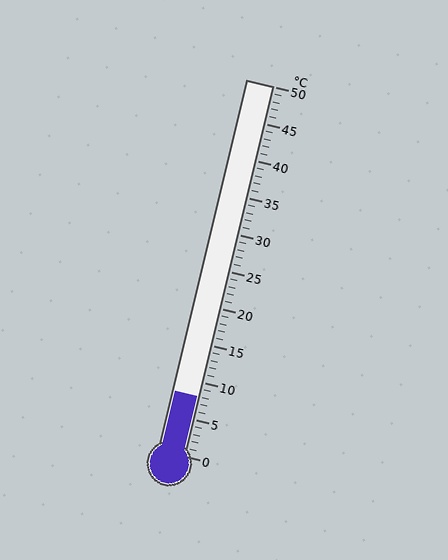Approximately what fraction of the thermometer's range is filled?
The thermometer is filled to approximately 15% of its range.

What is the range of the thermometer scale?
The thermometer scale ranges from 0°C to 50°C.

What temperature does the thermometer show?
The thermometer shows approximately 8°C.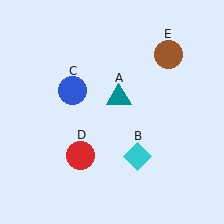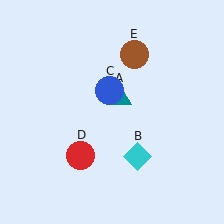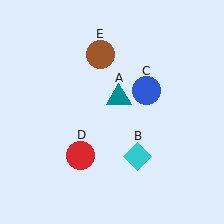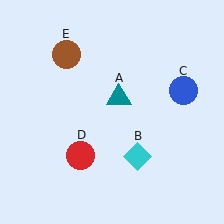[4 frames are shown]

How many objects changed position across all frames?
2 objects changed position: blue circle (object C), brown circle (object E).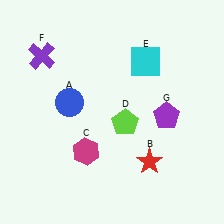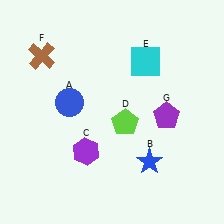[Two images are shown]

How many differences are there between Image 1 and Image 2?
There are 3 differences between the two images.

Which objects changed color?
B changed from red to blue. C changed from magenta to purple. F changed from purple to brown.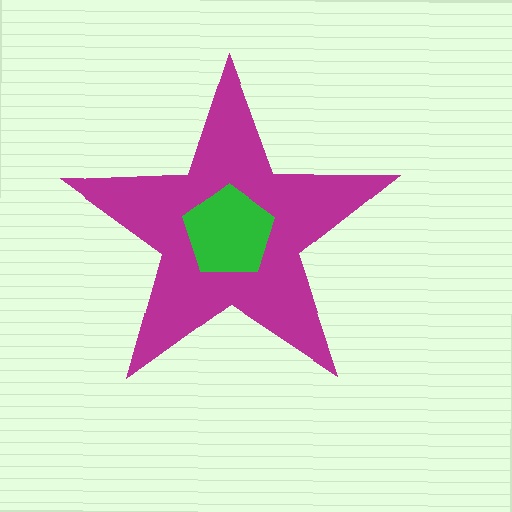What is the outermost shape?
The magenta star.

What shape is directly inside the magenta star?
The green pentagon.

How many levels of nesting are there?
2.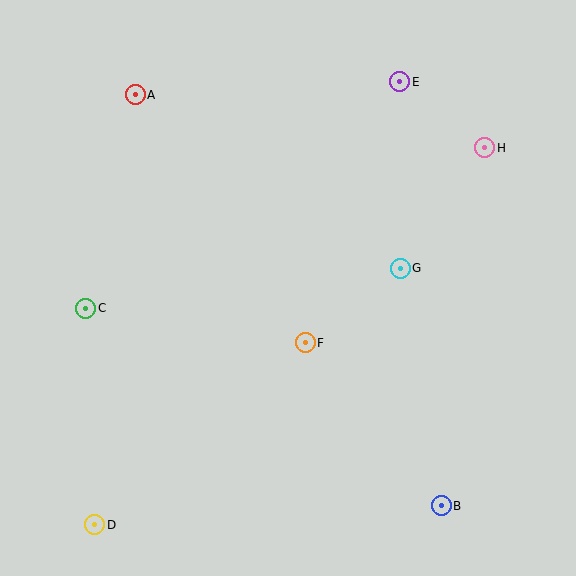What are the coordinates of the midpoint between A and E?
The midpoint between A and E is at (267, 88).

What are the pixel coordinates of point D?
Point D is at (95, 525).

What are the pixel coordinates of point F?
Point F is at (305, 343).